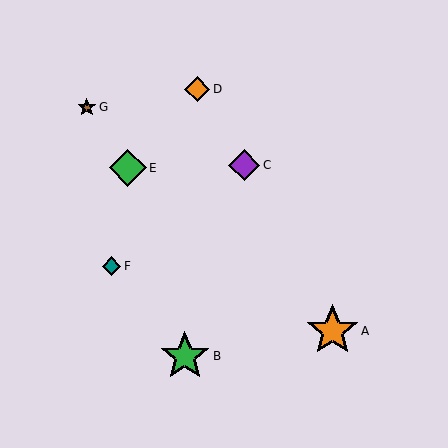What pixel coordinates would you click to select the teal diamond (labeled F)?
Click at (112, 266) to select the teal diamond F.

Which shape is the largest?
The orange star (labeled A) is the largest.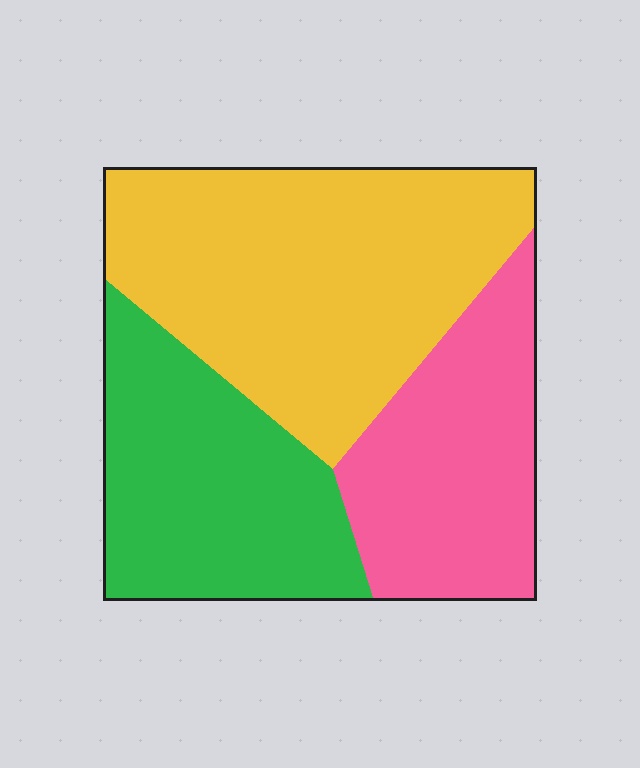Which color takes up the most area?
Yellow, at roughly 45%.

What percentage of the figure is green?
Green takes up between a sixth and a third of the figure.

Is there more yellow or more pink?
Yellow.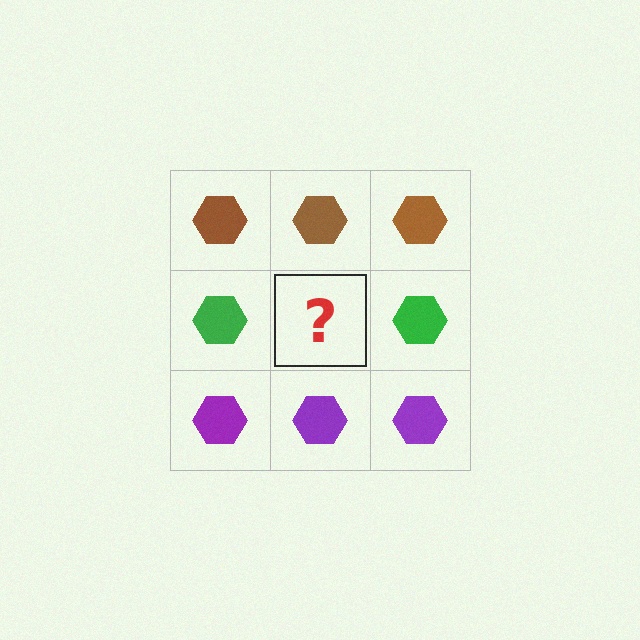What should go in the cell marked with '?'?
The missing cell should contain a green hexagon.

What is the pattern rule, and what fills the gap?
The rule is that each row has a consistent color. The gap should be filled with a green hexagon.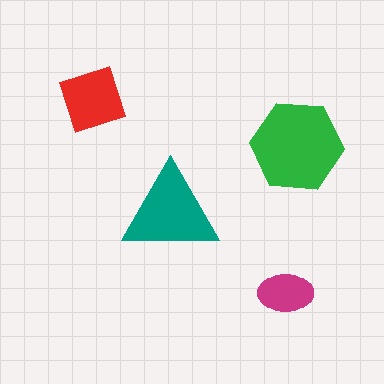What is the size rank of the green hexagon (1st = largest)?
1st.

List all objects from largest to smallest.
The green hexagon, the teal triangle, the red diamond, the magenta ellipse.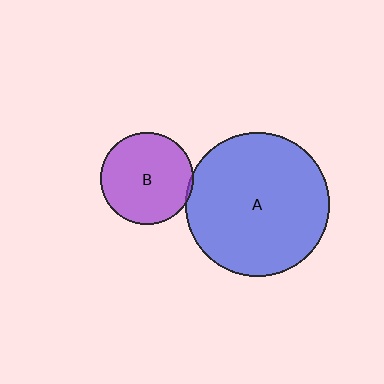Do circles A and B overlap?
Yes.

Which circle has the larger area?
Circle A (blue).